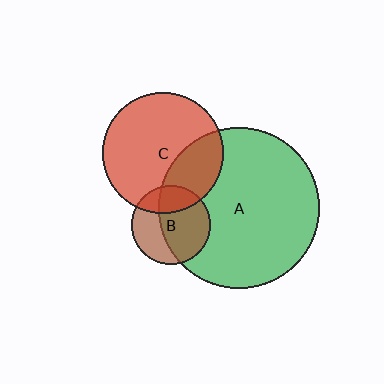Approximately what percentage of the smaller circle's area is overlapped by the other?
Approximately 25%.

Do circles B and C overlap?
Yes.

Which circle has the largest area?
Circle A (green).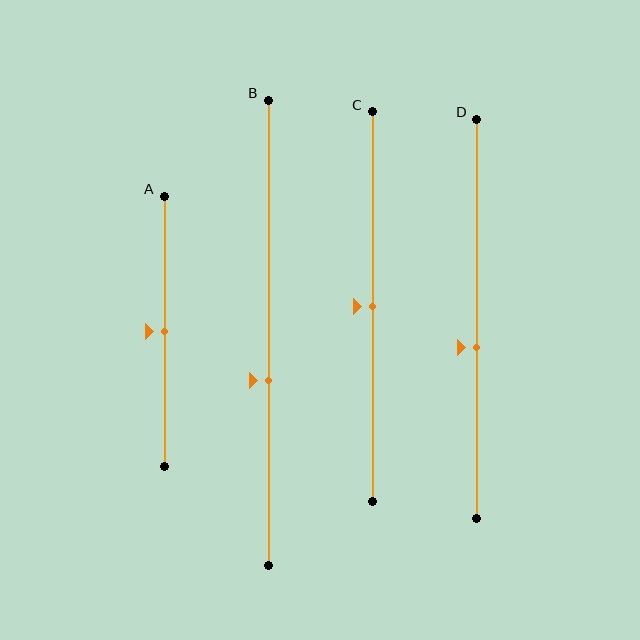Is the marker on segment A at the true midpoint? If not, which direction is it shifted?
Yes, the marker on segment A is at the true midpoint.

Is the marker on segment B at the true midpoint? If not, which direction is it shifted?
No, the marker on segment B is shifted downward by about 10% of the segment length.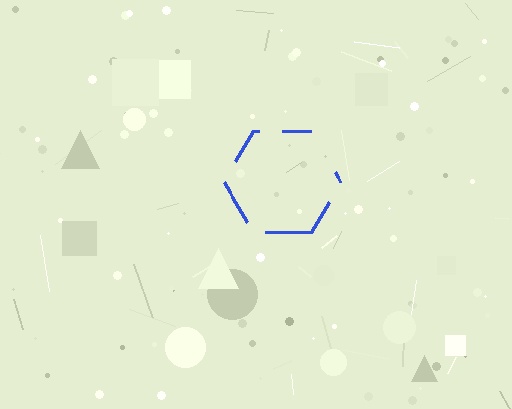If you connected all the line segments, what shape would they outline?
They would outline a hexagon.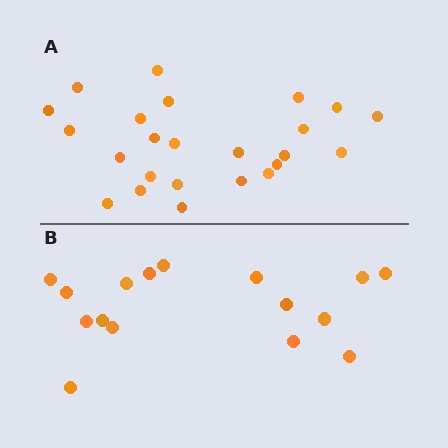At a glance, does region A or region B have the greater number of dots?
Region A (the top region) has more dots.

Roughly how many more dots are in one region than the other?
Region A has roughly 8 or so more dots than region B.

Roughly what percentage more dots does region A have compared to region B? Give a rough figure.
About 50% more.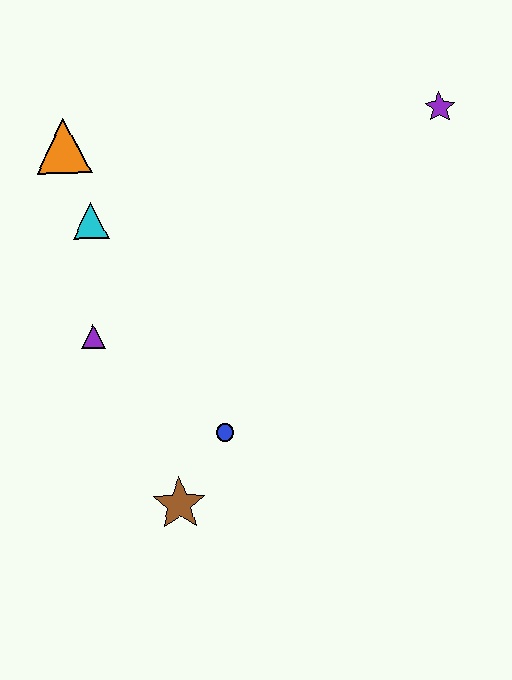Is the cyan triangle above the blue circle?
Yes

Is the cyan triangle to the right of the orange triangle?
Yes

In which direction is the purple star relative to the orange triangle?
The purple star is to the right of the orange triangle.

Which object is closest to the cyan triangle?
The orange triangle is closest to the cyan triangle.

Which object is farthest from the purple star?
The brown star is farthest from the purple star.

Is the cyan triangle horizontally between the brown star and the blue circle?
No